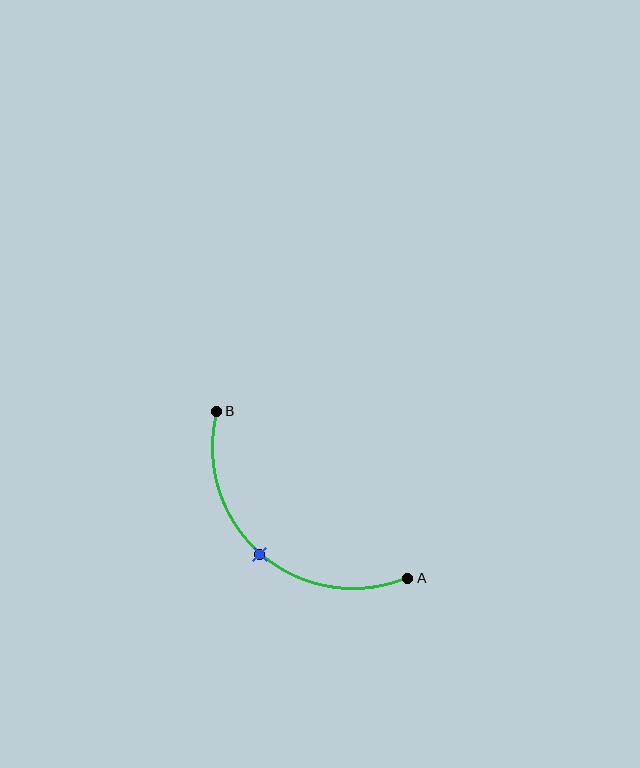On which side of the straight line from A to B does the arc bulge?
The arc bulges below and to the left of the straight line connecting A and B.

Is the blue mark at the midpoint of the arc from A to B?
Yes. The blue mark lies on the arc at equal arc-length from both A and B — it is the arc midpoint.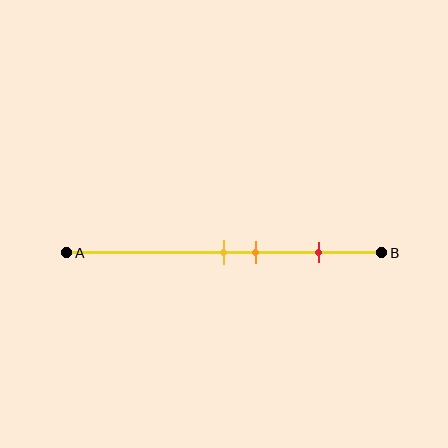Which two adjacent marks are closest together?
The yellow and orange marks are the closest adjacent pair.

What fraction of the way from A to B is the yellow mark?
The yellow mark is approximately 50% (0.5) of the way from A to B.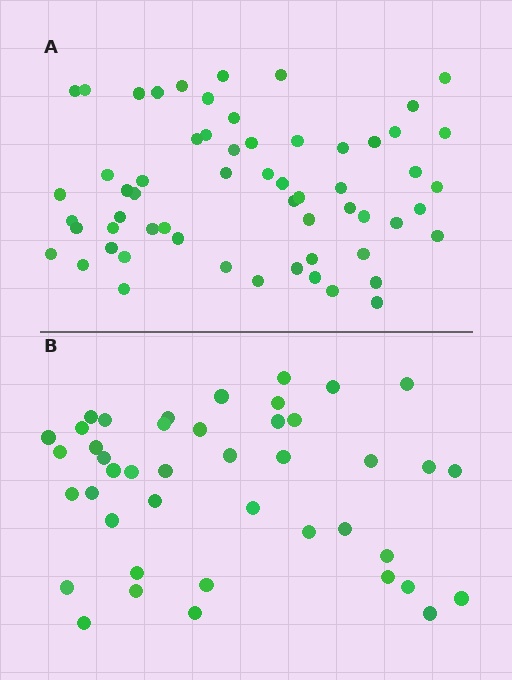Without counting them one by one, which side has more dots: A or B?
Region A (the top region) has more dots.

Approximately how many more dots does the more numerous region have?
Region A has approximately 15 more dots than region B.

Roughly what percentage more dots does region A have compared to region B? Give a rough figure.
About 40% more.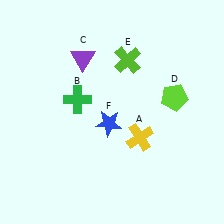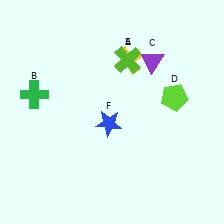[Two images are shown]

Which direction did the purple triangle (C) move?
The purple triangle (C) moved right.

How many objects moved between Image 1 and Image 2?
3 objects moved between the two images.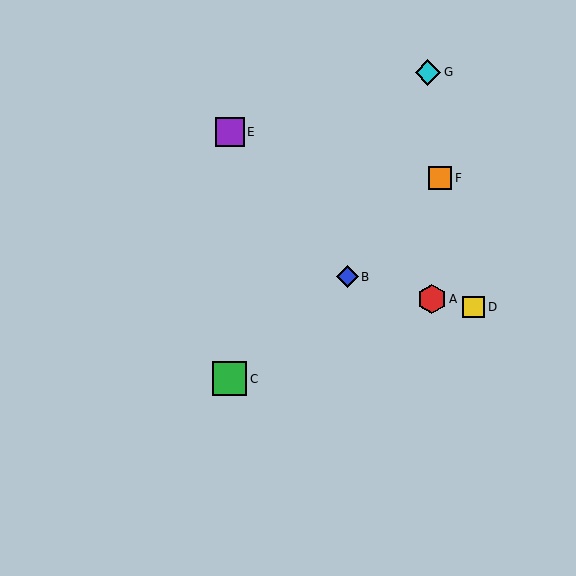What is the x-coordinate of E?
Object E is at x≈230.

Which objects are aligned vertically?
Objects C, E are aligned vertically.